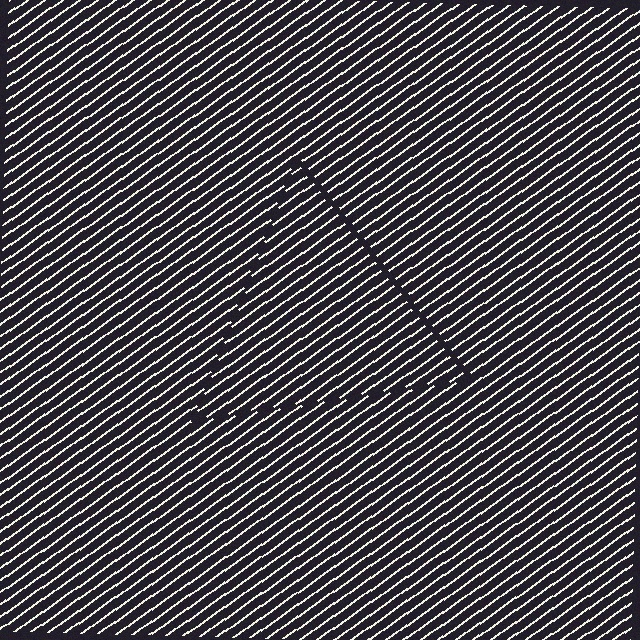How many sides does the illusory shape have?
3 sides — the line-ends trace a triangle.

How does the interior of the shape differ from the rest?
The interior of the shape contains the same grating, shifted by half a period — the contour is defined by the phase discontinuity where line-ends from the inner and outer gratings abut.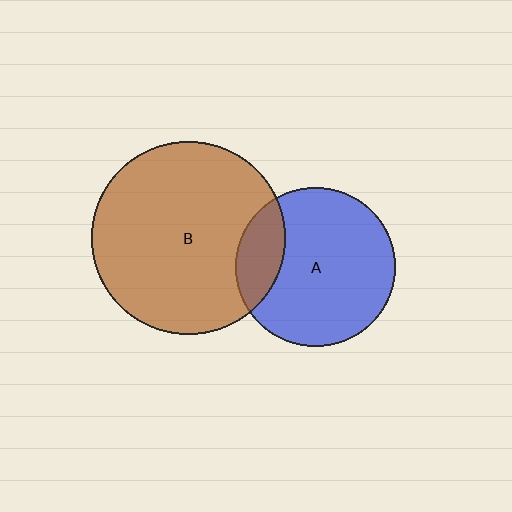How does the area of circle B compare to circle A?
Approximately 1.5 times.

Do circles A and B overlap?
Yes.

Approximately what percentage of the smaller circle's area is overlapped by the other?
Approximately 20%.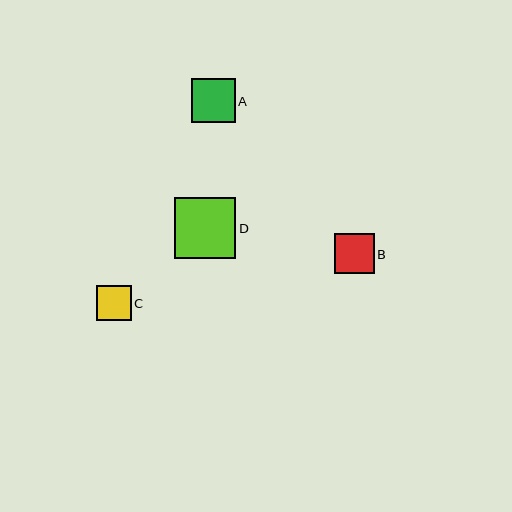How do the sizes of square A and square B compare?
Square A and square B are approximately the same size.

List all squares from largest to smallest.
From largest to smallest: D, A, B, C.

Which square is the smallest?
Square C is the smallest with a size of approximately 35 pixels.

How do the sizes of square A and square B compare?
Square A and square B are approximately the same size.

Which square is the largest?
Square D is the largest with a size of approximately 62 pixels.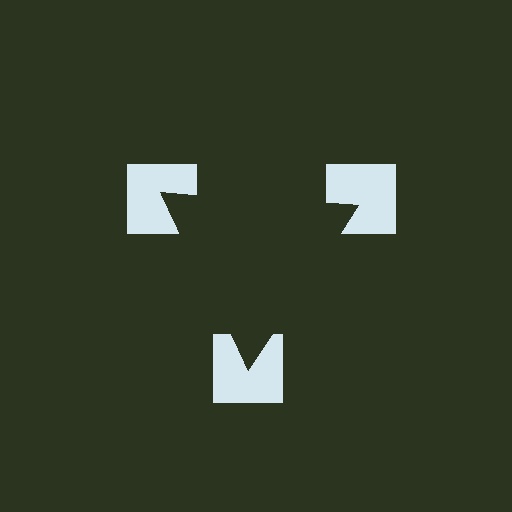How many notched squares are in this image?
There are 3 — one at each vertex of the illusory triangle.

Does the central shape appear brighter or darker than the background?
It typically appears slightly darker than the background, even though no actual brightness change is drawn.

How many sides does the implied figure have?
3 sides.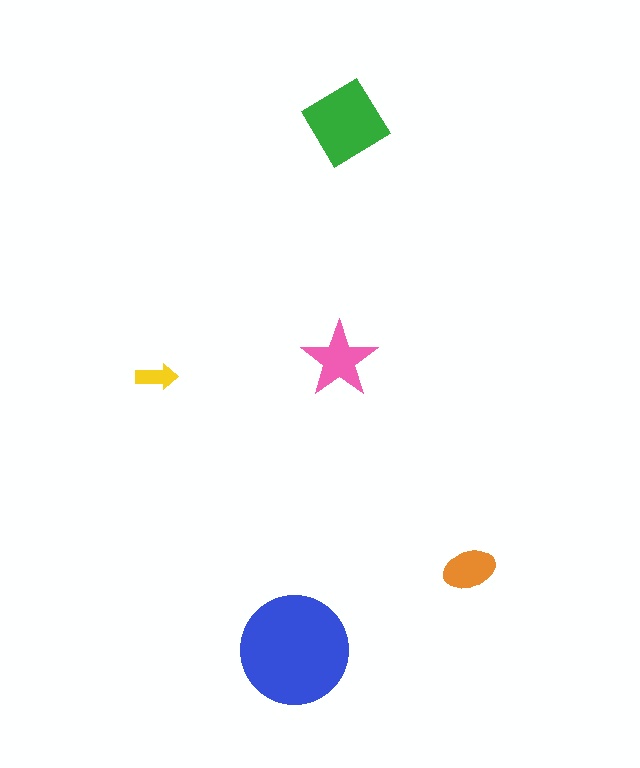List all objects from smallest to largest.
The yellow arrow, the orange ellipse, the pink star, the green diamond, the blue circle.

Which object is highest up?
The green diamond is topmost.